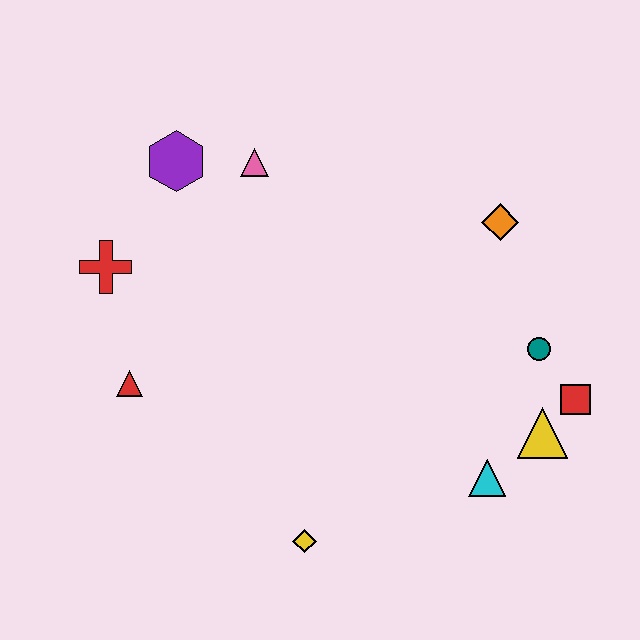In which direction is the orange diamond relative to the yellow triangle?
The orange diamond is above the yellow triangle.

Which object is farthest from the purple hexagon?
The red square is farthest from the purple hexagon.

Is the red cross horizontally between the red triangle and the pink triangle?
No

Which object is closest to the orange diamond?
The teal circle is closest to the orange diamond.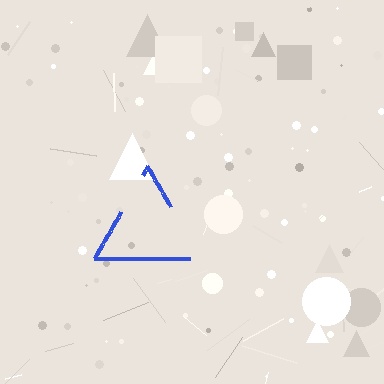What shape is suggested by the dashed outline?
The dashed outline suggests a triangle.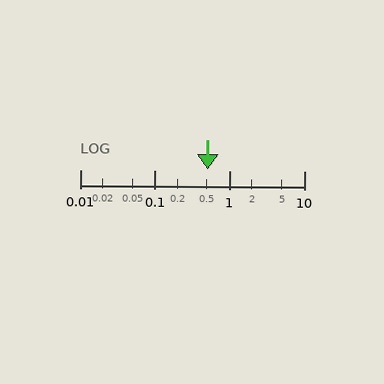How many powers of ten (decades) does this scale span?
The scale spans 3 decades, from 0.01 to 10.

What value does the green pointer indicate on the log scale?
The pointer indicates approximately 0.51.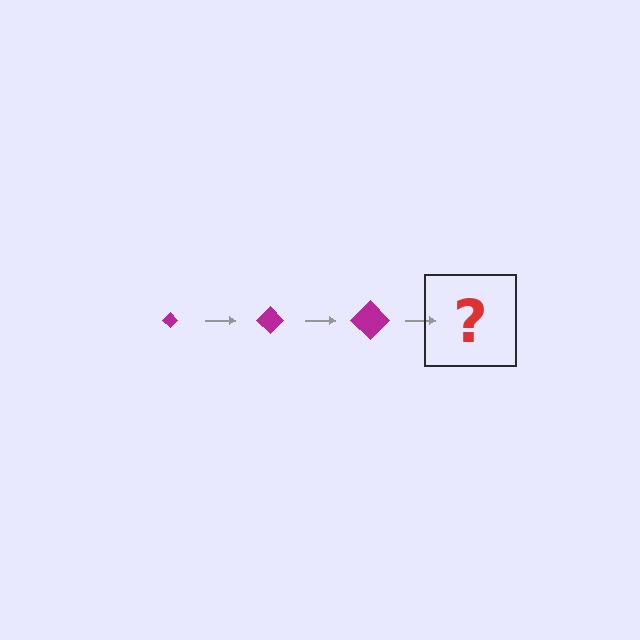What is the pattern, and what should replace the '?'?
The pattern is that the diamond gets progressively larger each step. The '?' should be a magenta diamond, larger than the previous one.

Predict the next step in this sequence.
The next step is a magenta diamond, larger than the previous one.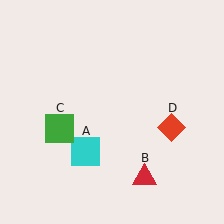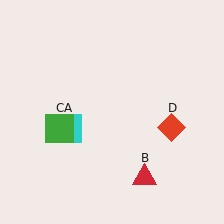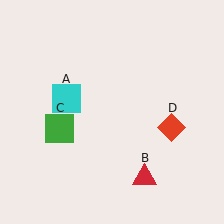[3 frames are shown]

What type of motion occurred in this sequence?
The cyan square (object A) rotated clockwise around the center of the scene.